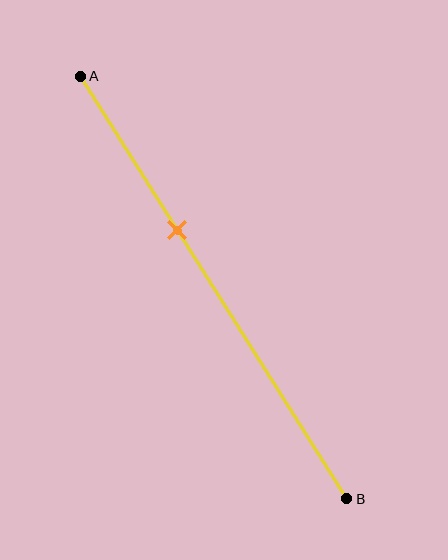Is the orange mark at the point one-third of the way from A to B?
No, the mark is at about 35% from A, not at the 33% one-third point.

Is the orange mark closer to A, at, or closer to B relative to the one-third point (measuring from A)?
The orange mark is closer to point B than the one-third point of segment AB.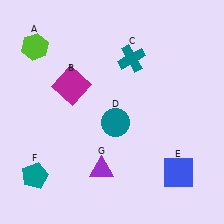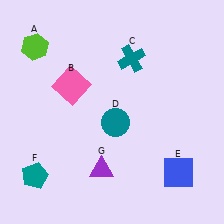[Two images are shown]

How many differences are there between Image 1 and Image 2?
There is 1 difference between the two images.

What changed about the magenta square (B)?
In Image 1, B is magenta. In Image 2, it changed to pink.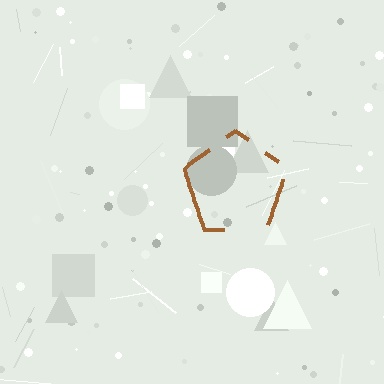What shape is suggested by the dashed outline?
The dashed outline suggests a pentagon.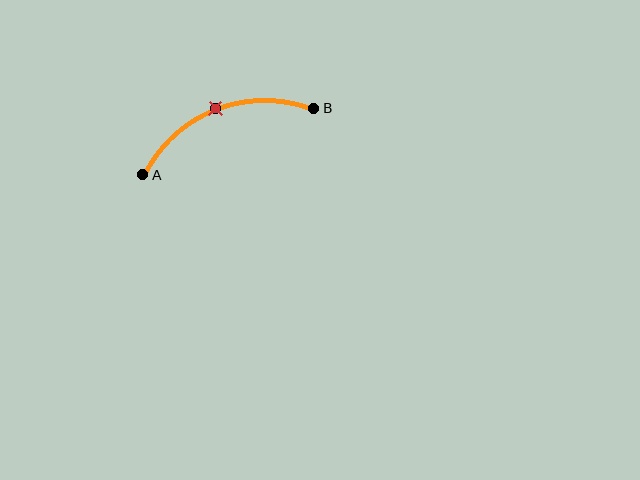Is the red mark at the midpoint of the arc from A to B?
Yes. The red mark lies on the arc at equal arc-length from both A and B — it is the arc midpoint.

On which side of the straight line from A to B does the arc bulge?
The arc bulges above the straight line connecting A and B.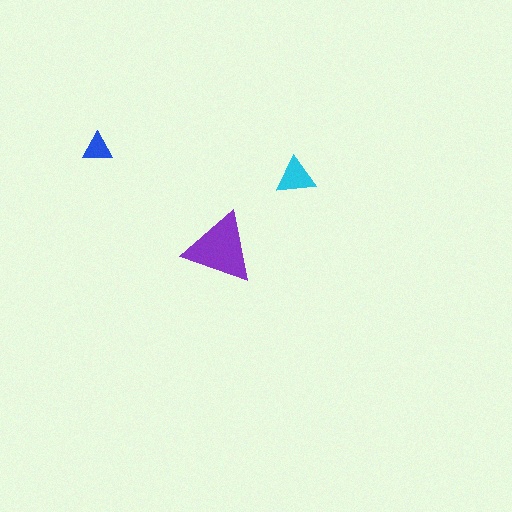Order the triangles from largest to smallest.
the purple one, the cyan one, the blue one.